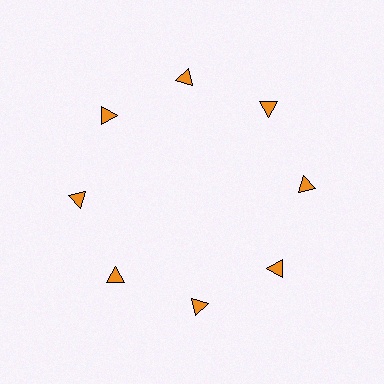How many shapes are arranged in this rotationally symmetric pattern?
There are 8 shapes, arranged in 8 groups of 1.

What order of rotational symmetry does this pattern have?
This pattern has 8-fold rotational symmetry.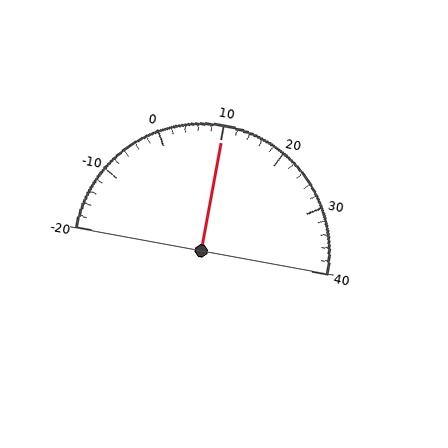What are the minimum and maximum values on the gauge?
The gauge ranges from -20 to 40.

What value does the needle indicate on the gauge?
The needle indicates approximately 10.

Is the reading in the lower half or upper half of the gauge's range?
The reading is in the upper half of the range (-20 to 40).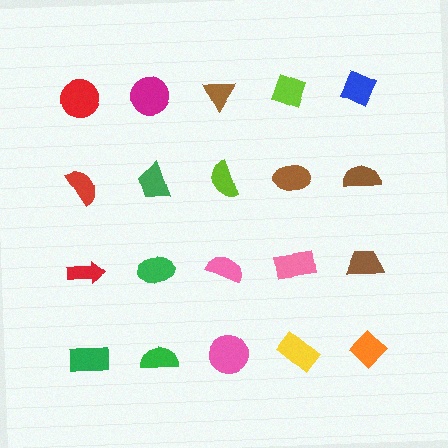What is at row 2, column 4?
A brown ellipse.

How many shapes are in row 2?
5 shapes.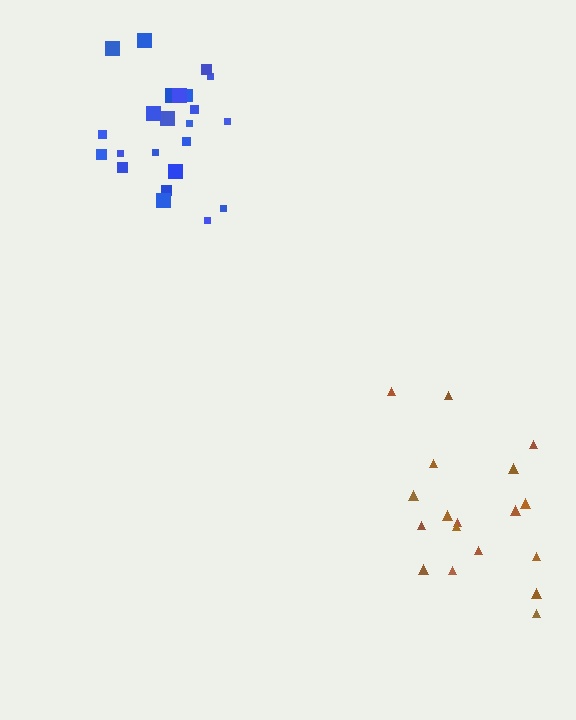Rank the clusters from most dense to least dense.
blue, brown.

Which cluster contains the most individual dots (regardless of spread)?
Blue (23).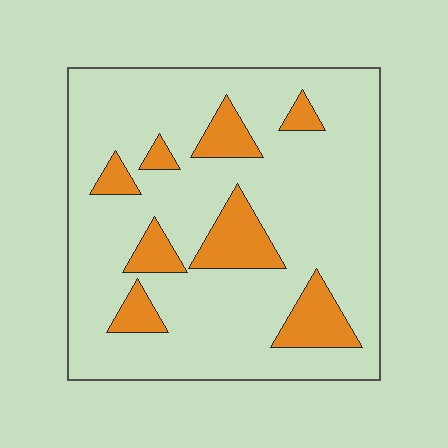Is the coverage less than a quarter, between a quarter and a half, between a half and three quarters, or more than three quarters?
Less than a quarter.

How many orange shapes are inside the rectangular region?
8.